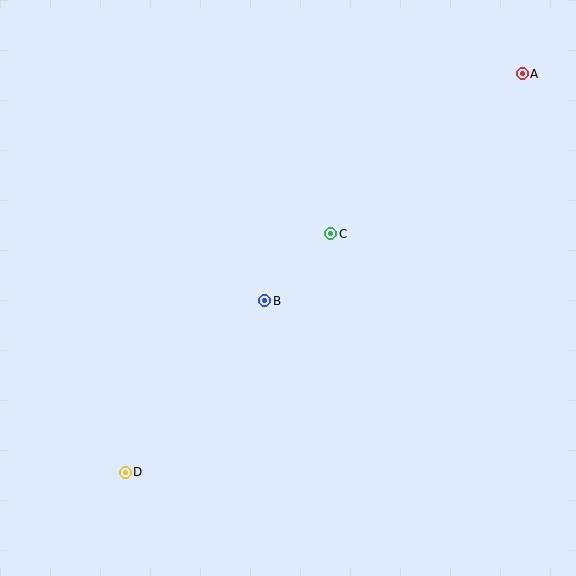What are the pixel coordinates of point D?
Point D is at (125, 472).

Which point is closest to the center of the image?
Point B at (265, 301) is closest to the center.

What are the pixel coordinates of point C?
Point C is at (331, 234).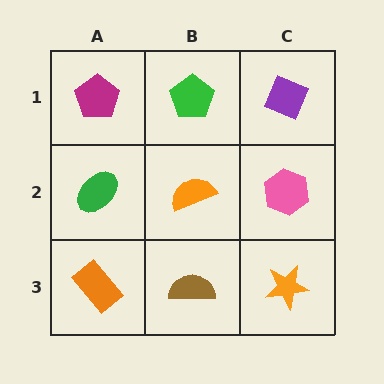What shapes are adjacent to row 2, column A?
A magenta pentagon (row 1, column A), an orange rectangle (row 3, column A), an orange semicircle (row 2, column B).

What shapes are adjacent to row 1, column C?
A pink hexagon (row 2, column C), a green pentagon (row 1, column B).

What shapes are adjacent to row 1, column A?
A green ellipse (row 2, column A), a green pentagon (row 1, column B).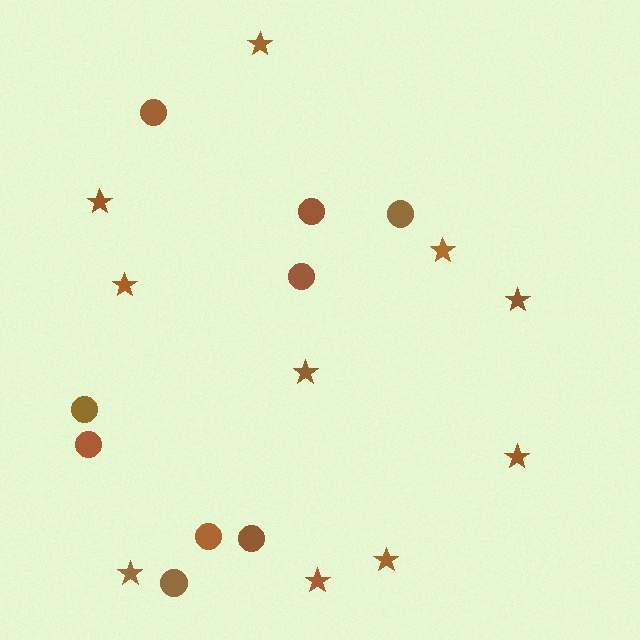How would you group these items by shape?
There are 2 groups: one group of stars (10) and one group of circles (9).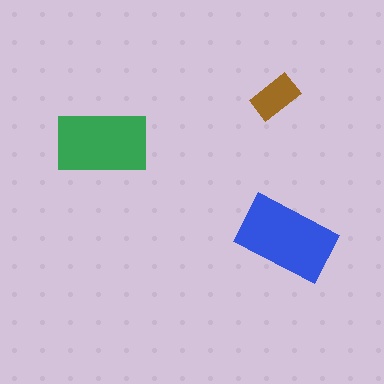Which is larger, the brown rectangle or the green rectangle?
The green one.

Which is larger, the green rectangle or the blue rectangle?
The blue one.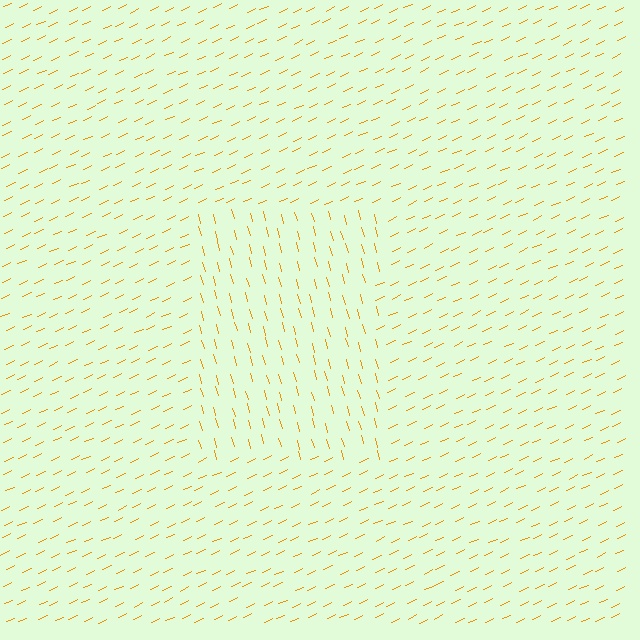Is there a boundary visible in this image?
Yes, there is a texture boundary formed by a change in line orientation.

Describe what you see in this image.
The image is filled with small orange line segments. A rectangle region in the image has lines oriented differently from the surrounding lines, creating a visible texture boundary.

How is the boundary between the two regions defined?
The boundary is defined purely by a change in line orientation (approximately 80 degrees difference). All lines are the same color and thickness.